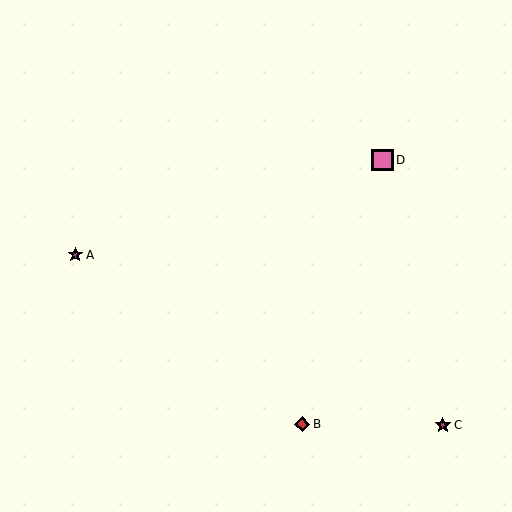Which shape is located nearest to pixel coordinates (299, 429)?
The red diamond (labeled B) at (302, 424) is nearest to that location.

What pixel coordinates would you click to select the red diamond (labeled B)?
Click at (302, 424) to select the red diamond B.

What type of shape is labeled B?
Shape B is a red diamond.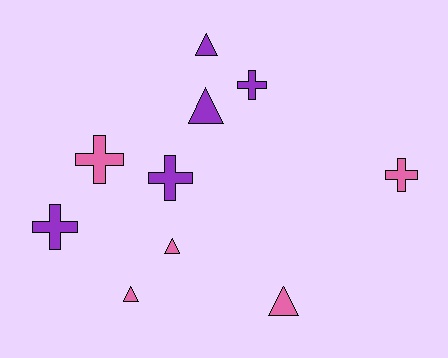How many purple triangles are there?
There are 2 purple triangles.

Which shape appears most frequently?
Cross, with 5 objects.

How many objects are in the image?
There are 10 objects.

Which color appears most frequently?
Purple, with 5 objects.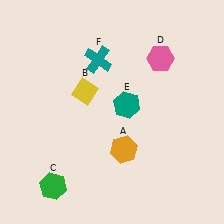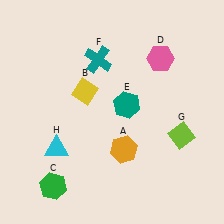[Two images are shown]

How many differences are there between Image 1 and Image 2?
There are 2 differences between the two images.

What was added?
A lime diamond (G), a cyan triangle (H) were added in Image 2.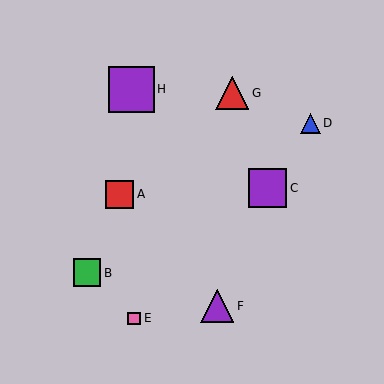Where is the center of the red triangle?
The center of the red triangle is at (232, 93).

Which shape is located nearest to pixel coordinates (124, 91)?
The purple square (labeled H) at (131, 89) is nearest to that location.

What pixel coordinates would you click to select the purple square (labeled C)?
Click at (267, 188) to select the purple square C.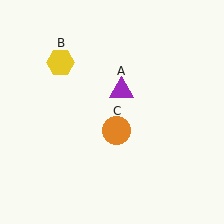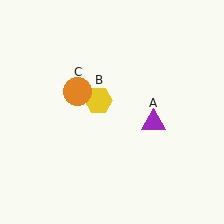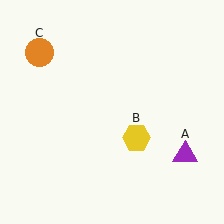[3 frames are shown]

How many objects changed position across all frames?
3 objects changed position: purple triangle (object A), yellow hexagon (object B), orange circle (object C).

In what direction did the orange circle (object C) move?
The orange circle (object C) moved up and to the left.